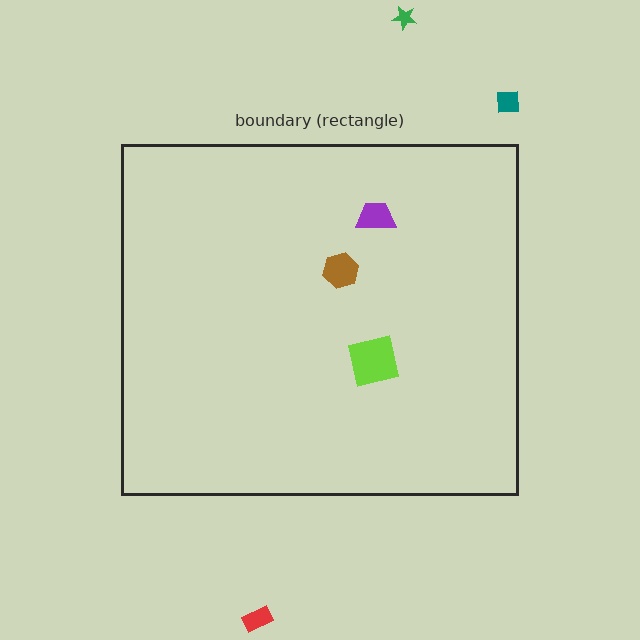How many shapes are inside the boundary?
3 inside, 3 outside.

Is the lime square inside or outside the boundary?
Inside.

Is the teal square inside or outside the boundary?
Outside.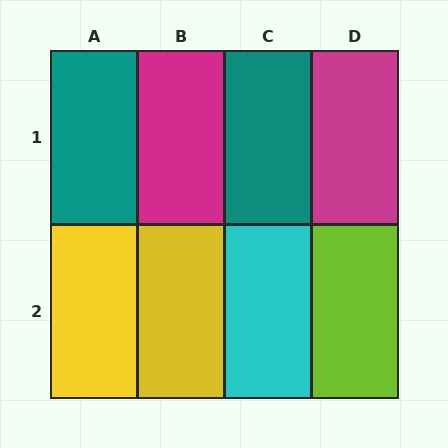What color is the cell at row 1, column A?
Teal.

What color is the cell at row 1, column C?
Teal.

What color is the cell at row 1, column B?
Magenta.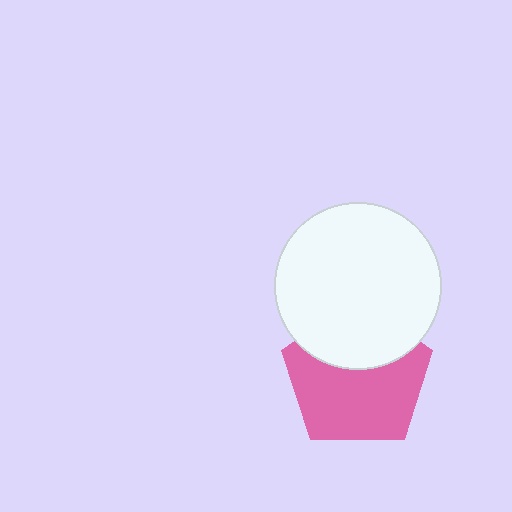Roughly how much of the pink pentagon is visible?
About half of it is visible (roughly 65%).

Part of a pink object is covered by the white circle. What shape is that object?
It is a pentagon.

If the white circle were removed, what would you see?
You would see the complete pink pentagon.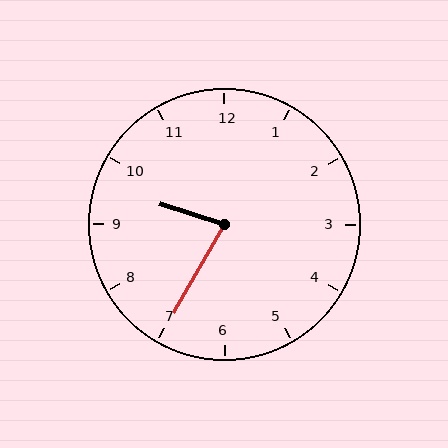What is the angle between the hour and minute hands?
Approximately 78 degrees.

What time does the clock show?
9:35.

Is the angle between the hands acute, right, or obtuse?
It is acute.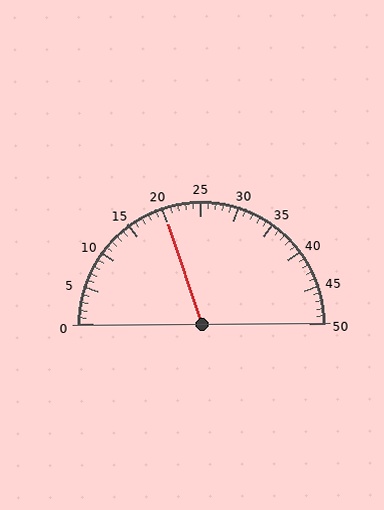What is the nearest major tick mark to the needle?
The nearest major tick mark is 20.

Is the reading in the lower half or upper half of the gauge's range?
The reading is in the lower half of the range (0 to 50).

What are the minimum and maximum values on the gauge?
The gauge ranges from 0 to 50.